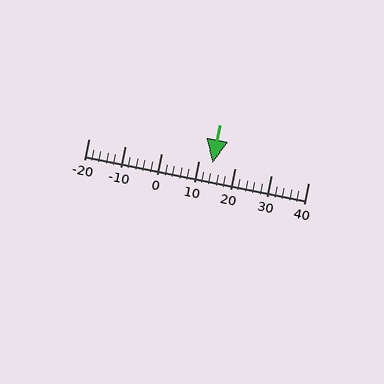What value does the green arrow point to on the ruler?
The green arrow points to approximately 14.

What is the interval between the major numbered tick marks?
The major tick marks are spaced 10 units apart.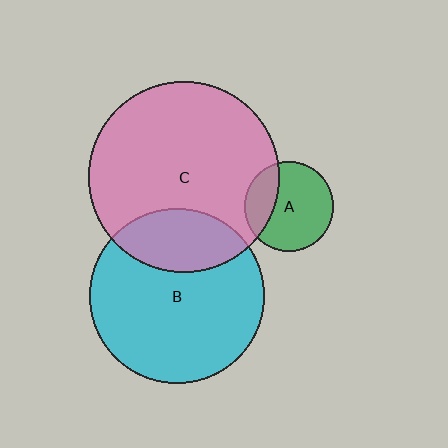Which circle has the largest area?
Circle C (pink).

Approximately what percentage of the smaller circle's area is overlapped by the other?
Approximately 25%.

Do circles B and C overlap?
Yes.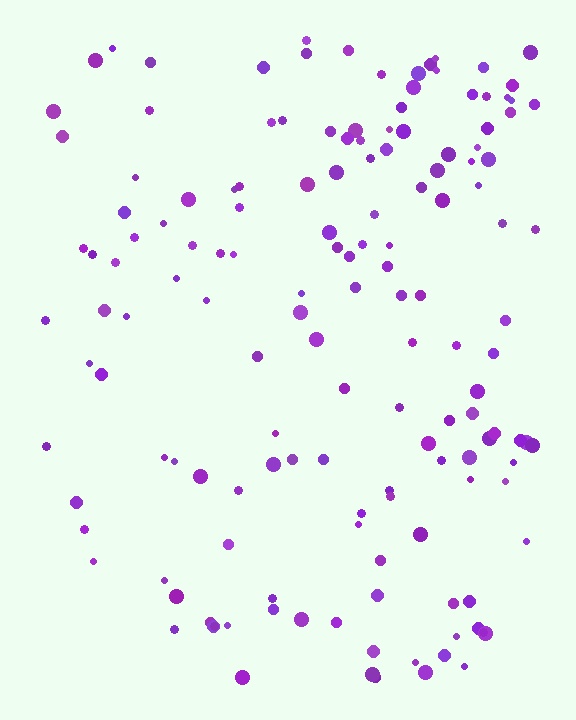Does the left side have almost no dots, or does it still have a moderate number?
Still a moderate number, just noticeably fewer than the right.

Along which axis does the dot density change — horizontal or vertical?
Horizontal.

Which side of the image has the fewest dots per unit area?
The left.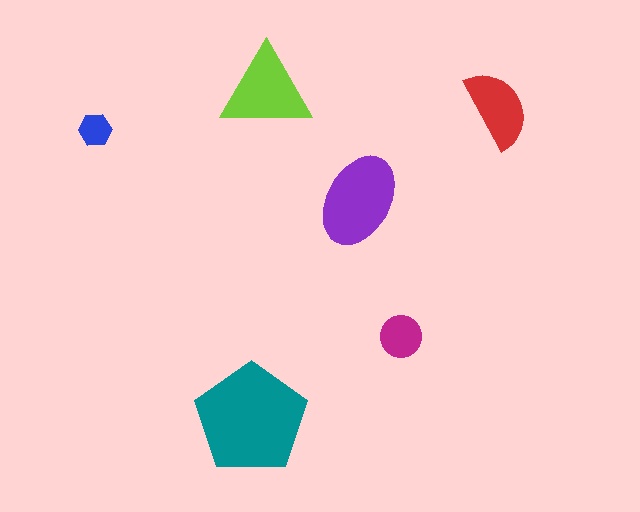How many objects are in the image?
There are 6 objects in the image.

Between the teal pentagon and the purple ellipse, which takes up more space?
The teal pentagon.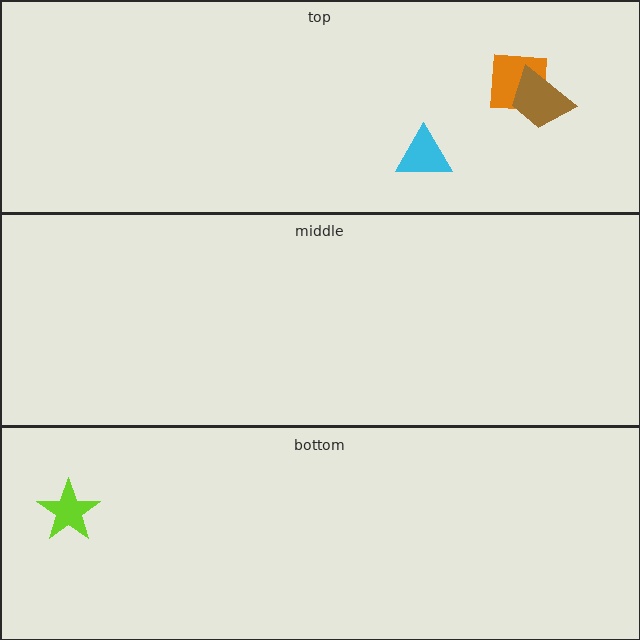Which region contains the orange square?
The top region.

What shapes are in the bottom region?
The lime star.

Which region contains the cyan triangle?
The top region.